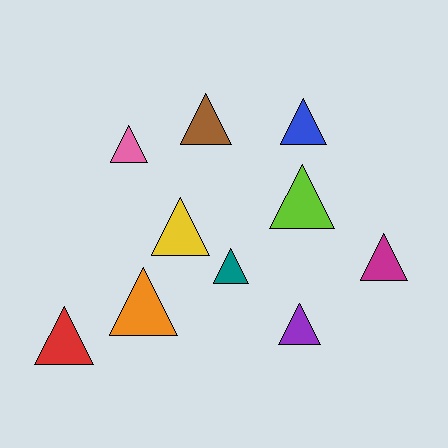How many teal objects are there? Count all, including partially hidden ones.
There is 1 teal object.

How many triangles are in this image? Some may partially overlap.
There are 10 triangles.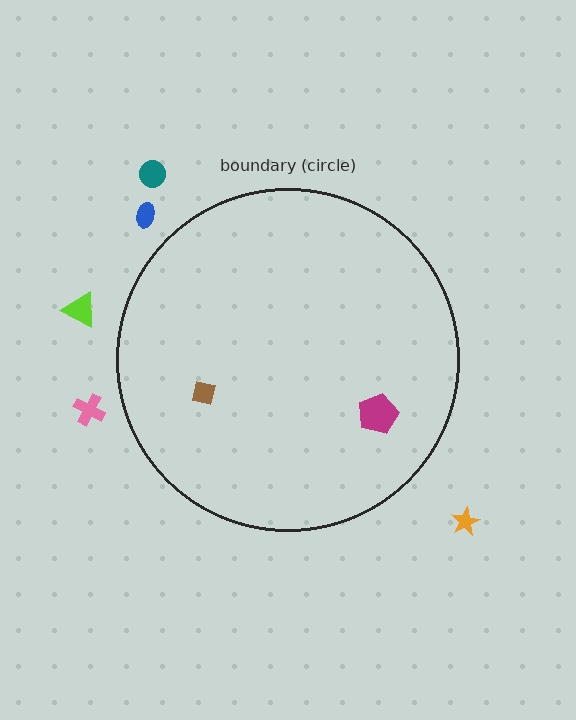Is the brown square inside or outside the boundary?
Inside.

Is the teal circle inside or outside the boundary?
Outside.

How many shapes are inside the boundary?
2 inside, 5 outside.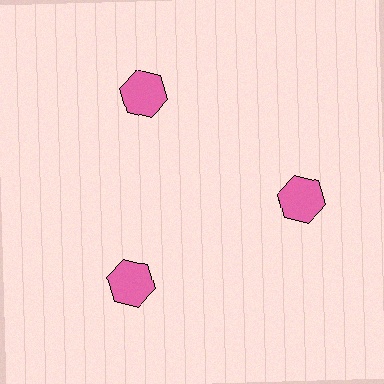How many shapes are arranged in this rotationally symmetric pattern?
There are 3 shapes, arranged in 3 groups of 1.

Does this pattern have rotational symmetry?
Yes, this pattern has 3-fold rotational symmetry. It looks the same after rotating 120 degrees around the center.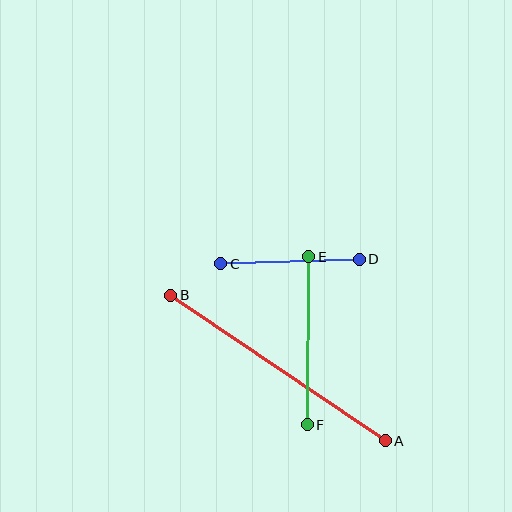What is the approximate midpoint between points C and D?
The midpoint is at approximately (290, 262) pixels.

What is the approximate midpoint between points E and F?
The midpoint is at approximately (308, 341) pixels.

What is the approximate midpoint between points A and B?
The midpoint is at approximately (278, 368) pixels.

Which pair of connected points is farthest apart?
Points A and B are farthest apart.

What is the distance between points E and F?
The distance is approximately 168 pixels.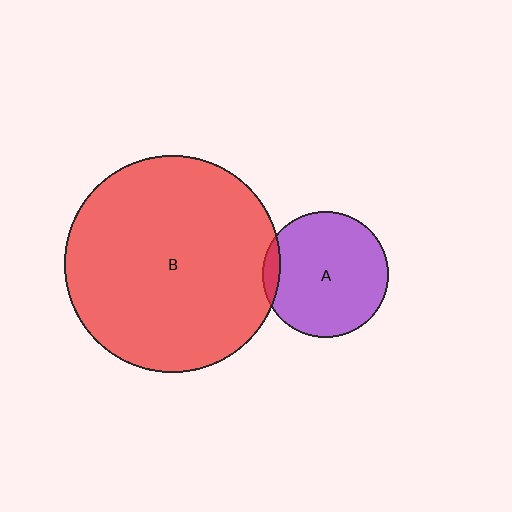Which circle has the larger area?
Circle B (red).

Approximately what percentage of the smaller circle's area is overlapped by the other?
Approximately 5%.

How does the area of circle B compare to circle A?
Approximately 3.0 times.